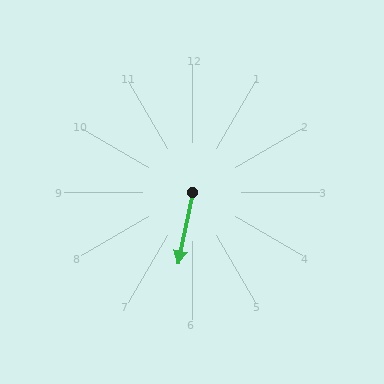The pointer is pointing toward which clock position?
Roughly 6 o'clock.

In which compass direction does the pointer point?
South.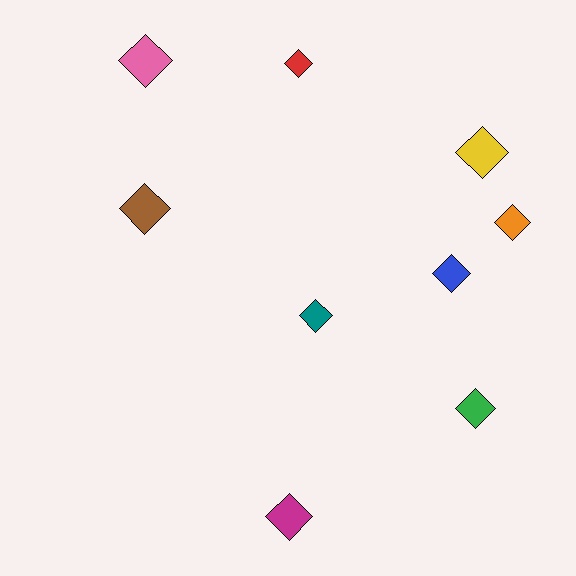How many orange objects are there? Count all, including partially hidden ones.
There is 1 orange object.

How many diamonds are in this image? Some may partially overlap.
There are 9 diamonds.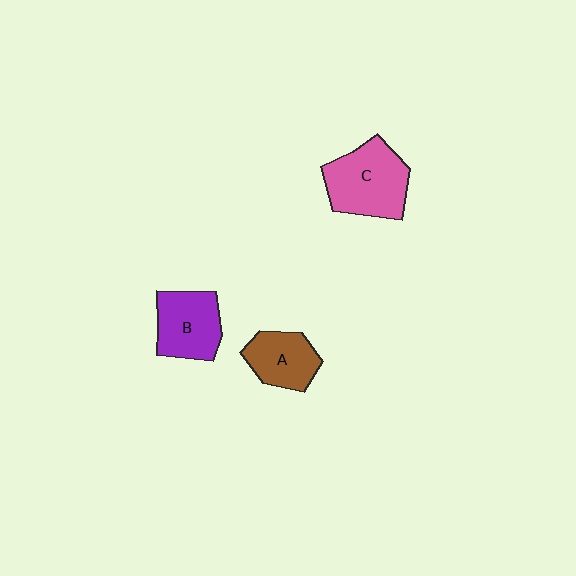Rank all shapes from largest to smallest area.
From largest to smallest: C (pink), B (purple), A (brown).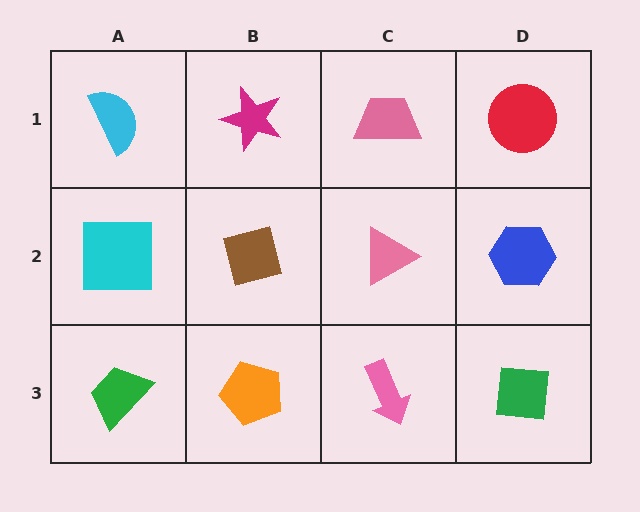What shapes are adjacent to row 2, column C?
A pink trapezoid (row 1, column C), a pink arrow (row 3, column C), a brown square (row 2, column B), a blue hexagon (row 2, column D).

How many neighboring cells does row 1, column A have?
2.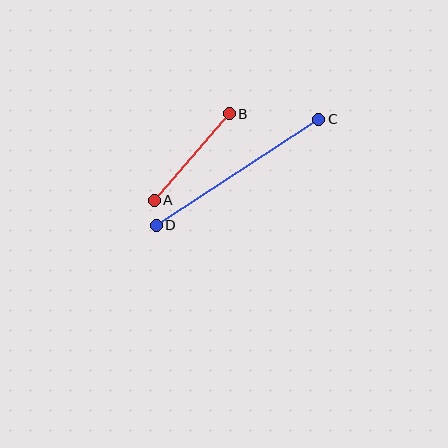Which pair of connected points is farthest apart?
Points C and D are farthest apart.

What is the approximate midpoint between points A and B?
The midpoint is at approximately (192, 157) pixels.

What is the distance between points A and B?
The distance is approximately 114 pixels.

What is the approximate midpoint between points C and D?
The midpoint is at approximately (238, 172) pixels.